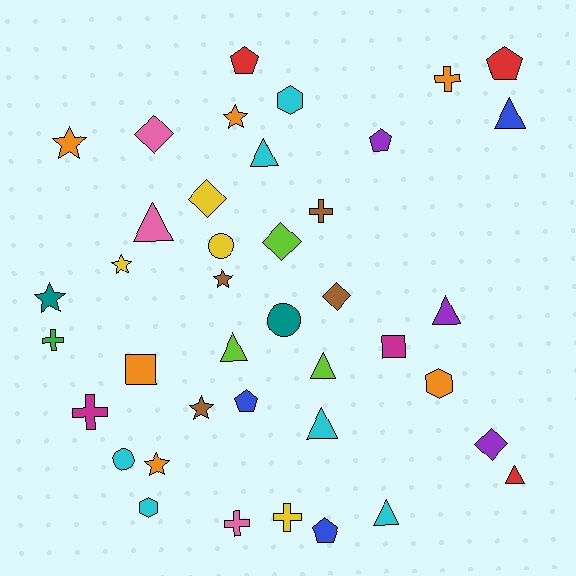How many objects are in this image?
There are 40 objects.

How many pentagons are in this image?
There are 5 pentagons.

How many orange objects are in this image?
There are 6 orange objects.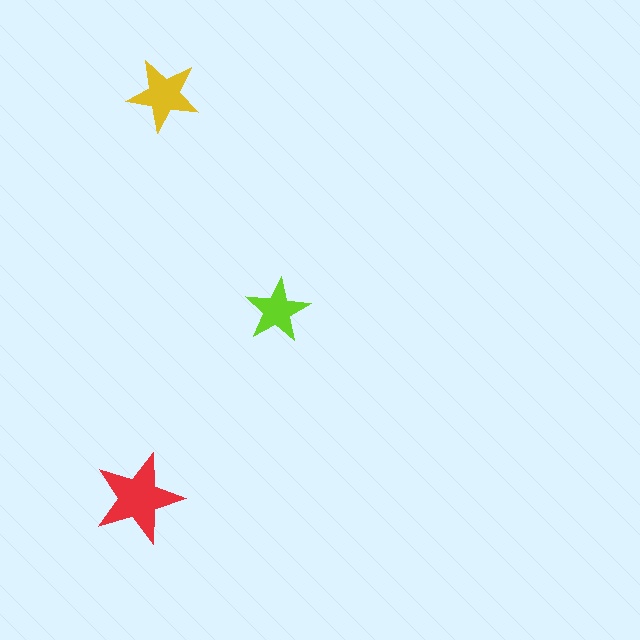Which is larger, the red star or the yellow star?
The red one.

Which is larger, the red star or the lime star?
The red one.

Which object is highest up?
The yellow star is topmost.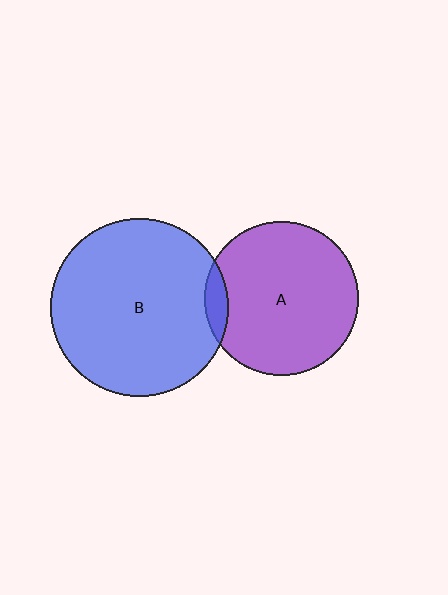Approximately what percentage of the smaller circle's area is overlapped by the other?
Approximately 5%.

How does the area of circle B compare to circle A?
Approximately 1.3 times.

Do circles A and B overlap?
Yes.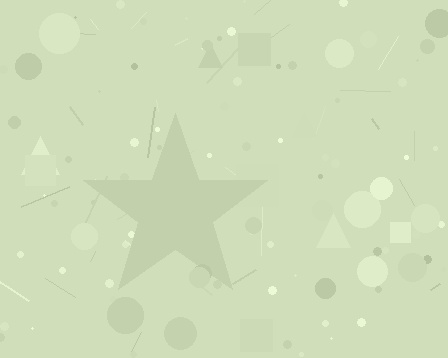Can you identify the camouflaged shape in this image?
The camouflaged shape is a star.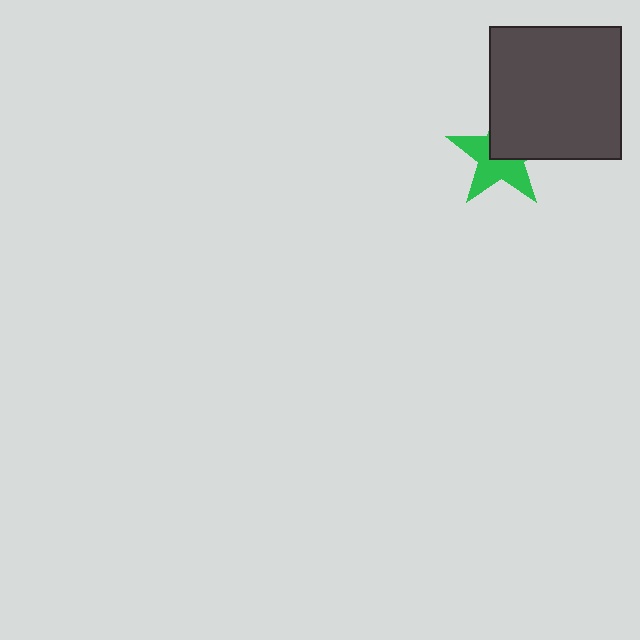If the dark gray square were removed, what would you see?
You would see the complete green star.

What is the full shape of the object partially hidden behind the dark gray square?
The partially hidden object is a green star.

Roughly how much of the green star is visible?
About half of it is visible (roughly 56%).